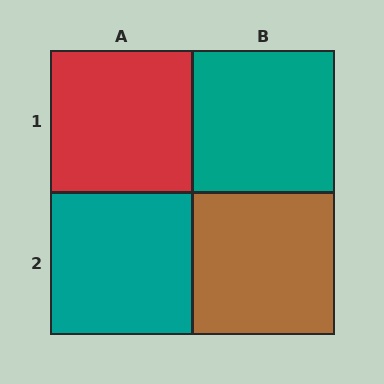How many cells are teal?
2 cells are teal.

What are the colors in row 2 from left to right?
Teal, brown.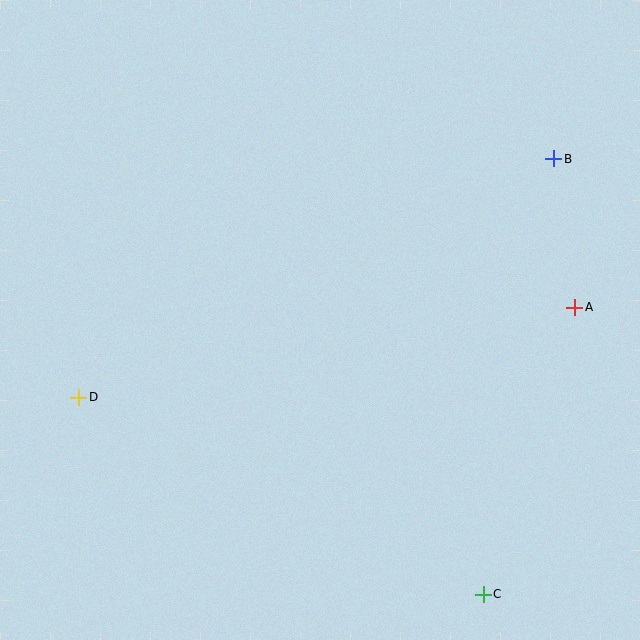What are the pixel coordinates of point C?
Point C is at (483, 594).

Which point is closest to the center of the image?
Point D at (79, 397) is closest to the center.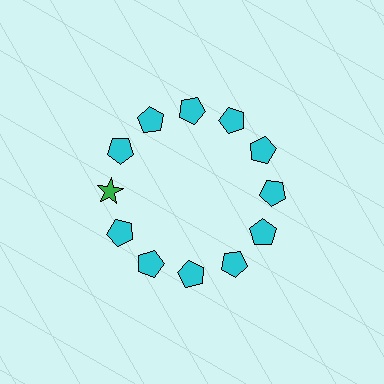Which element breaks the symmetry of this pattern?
The green star at roughly the 9 o'clock position breaks the symmetry. All other shapes are cyan pentagons.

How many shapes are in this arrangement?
There are 12 shapes arranged in a ring pattern.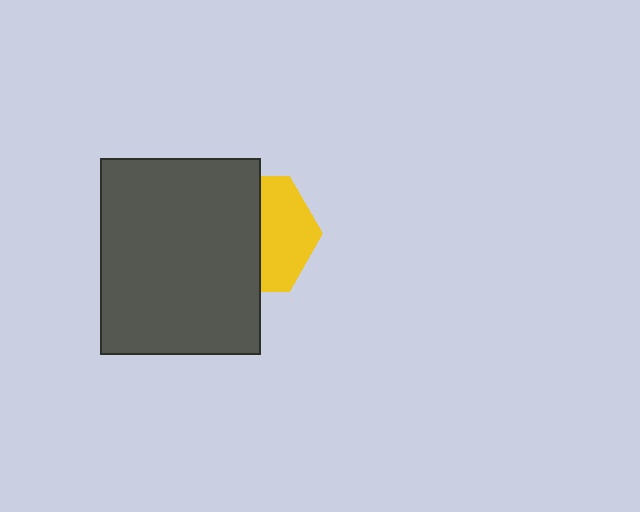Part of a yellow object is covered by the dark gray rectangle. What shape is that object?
It is a hexagon.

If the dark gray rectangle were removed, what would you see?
You would see the complete yellow hexagon.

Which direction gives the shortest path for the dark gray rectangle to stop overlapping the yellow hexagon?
Moving left gives the shortest separation.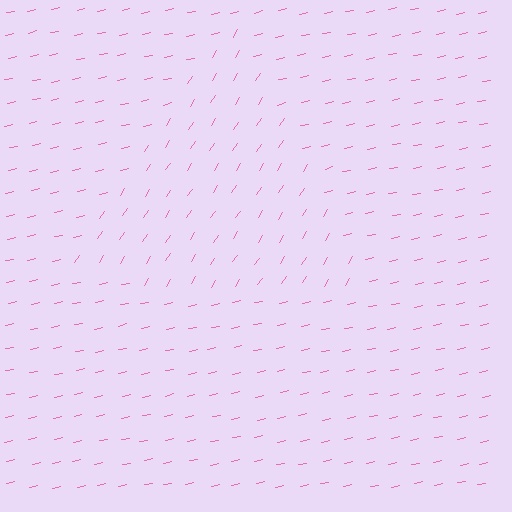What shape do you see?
I see a triangle.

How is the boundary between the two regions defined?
The boundary is defined purely by a change in line orientation (approximately 45 degrees difference). All lines are the same color and thickness.